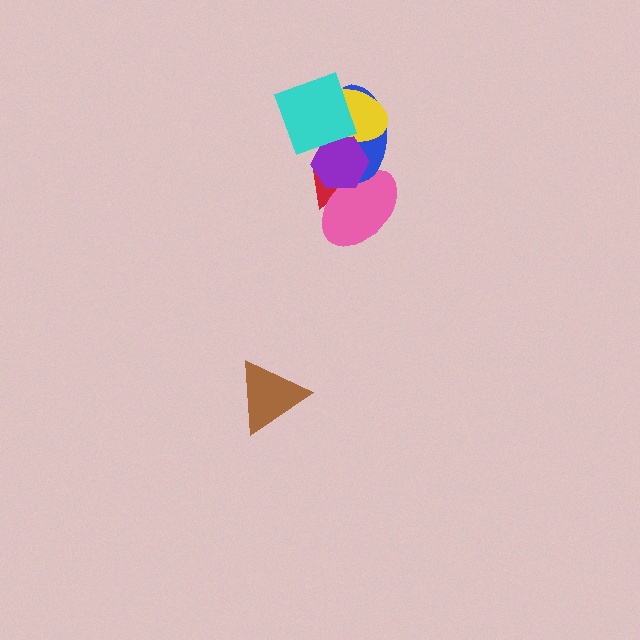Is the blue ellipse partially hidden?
Yes, it is partially covered by another shape.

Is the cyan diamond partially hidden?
No, no other shape covers it.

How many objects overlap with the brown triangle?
0 objects overlap with the brown triangle.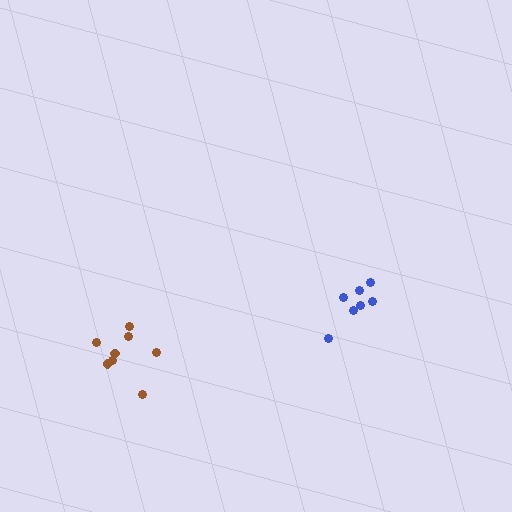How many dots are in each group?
Group 1: 7 dots, Group 2: 8 dots (15 total).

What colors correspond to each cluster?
The clusters are colored: blue, brown.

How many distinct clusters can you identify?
There are 2 distinct clusters.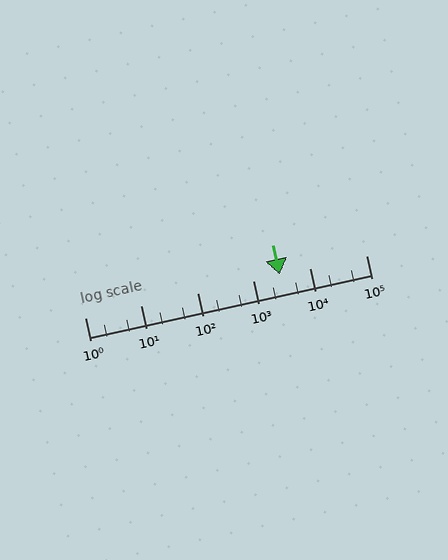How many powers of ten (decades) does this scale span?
The scale spans 5 decades, from 1 to 100000.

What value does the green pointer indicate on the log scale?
The pointer indicates approximately 2900.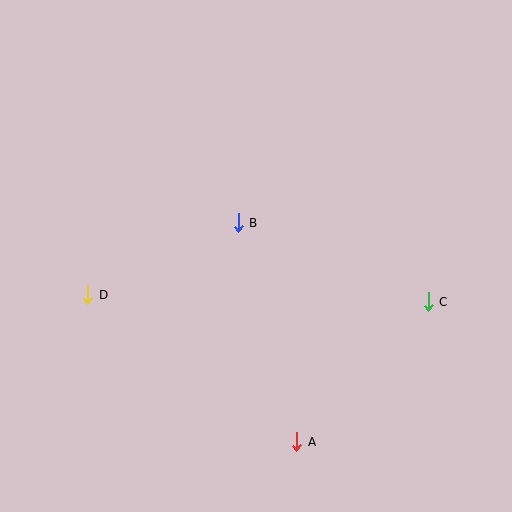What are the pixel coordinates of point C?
Point C is at (428, 302).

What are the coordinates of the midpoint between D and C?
The midpoint between D and C is at (258, 298).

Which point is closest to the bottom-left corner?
Point D is closest to the bottom-left corner.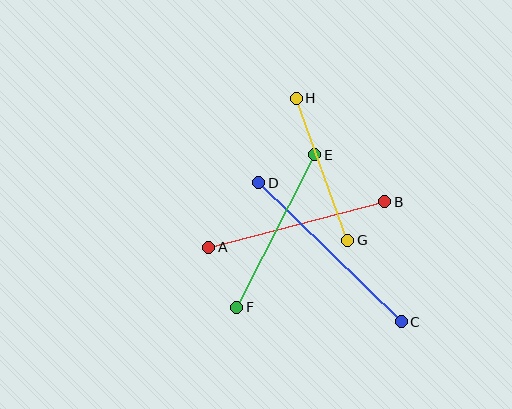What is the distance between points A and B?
The distance is approximately 182 pixels.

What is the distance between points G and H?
The distance is approximately 151 pixels.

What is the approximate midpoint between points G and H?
The midpoint is at approximately (322, 169) pixels.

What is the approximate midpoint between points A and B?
The midpoint is at approximately (297, 225) pixels.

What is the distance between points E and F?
The distance is approximately 171 pixels.